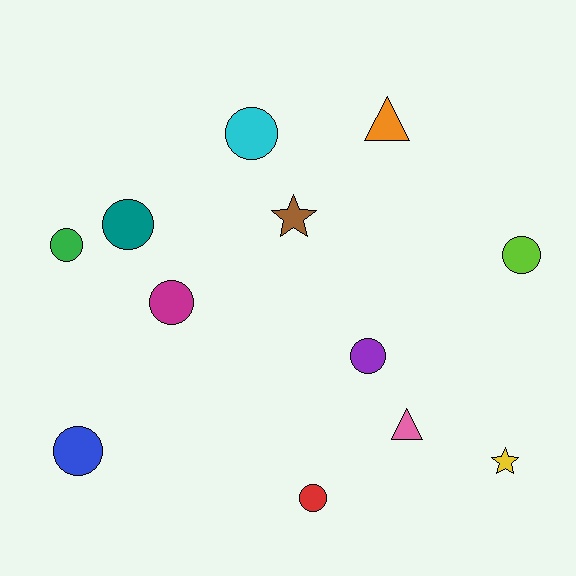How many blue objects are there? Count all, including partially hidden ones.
There is 1 blue object.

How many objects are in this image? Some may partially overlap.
There are 12 objects.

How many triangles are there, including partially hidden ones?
There are 2 triangles.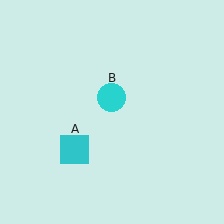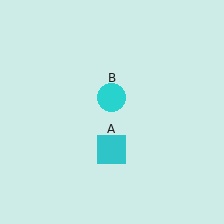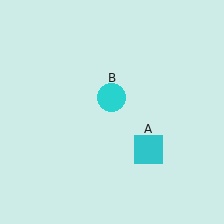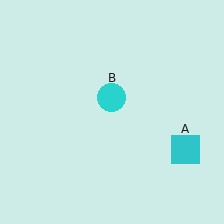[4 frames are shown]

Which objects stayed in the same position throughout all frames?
Cyan circle (object B) remained stationary.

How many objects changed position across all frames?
1 object changed position: cyan square (object A).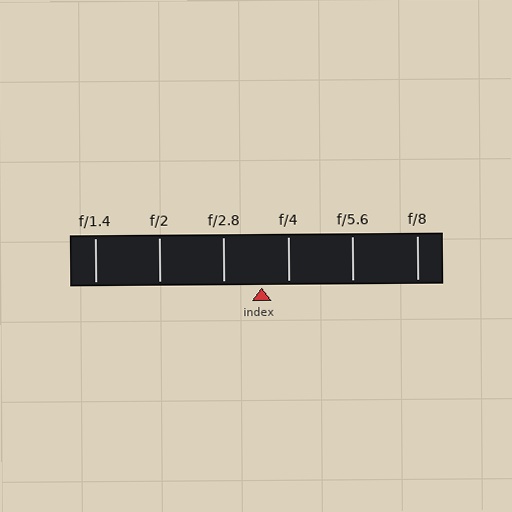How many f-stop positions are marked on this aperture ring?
There are 6 f-stop positions marked.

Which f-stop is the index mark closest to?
The index mark is closest to f/4.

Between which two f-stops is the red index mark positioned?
The index mark is between f/2.8 and f/4.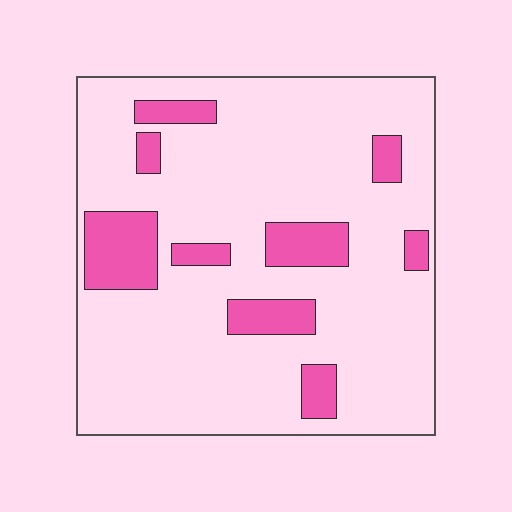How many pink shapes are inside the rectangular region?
9.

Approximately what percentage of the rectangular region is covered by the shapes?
Approximately 15%.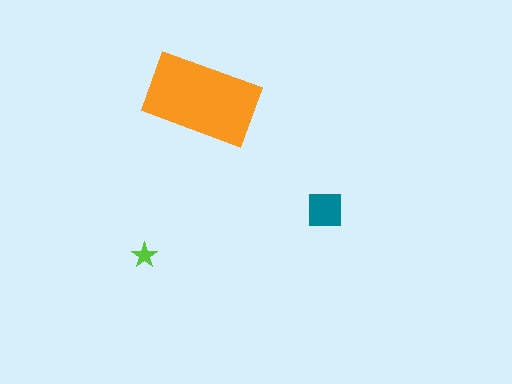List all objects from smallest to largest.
The lime star, the teal square, the orange rectangle.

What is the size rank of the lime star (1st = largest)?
3rd.